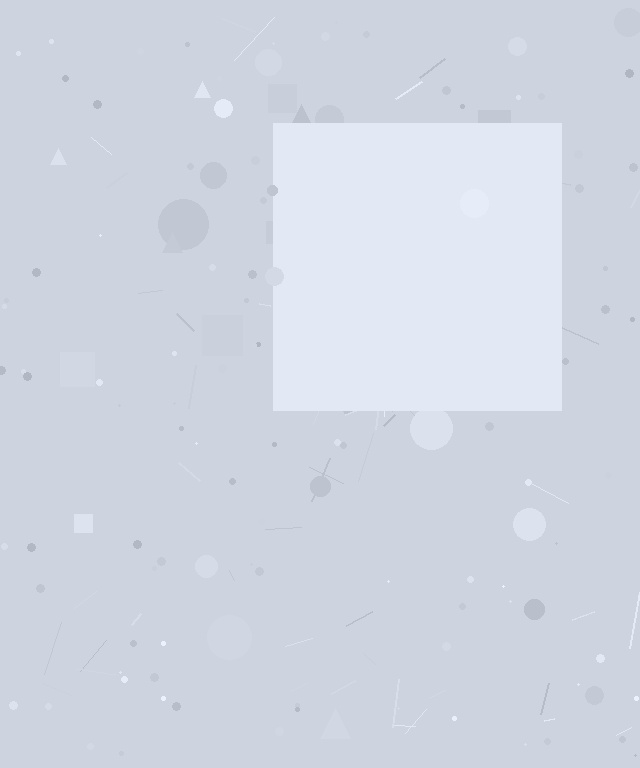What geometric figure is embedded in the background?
A square is embedded in the background.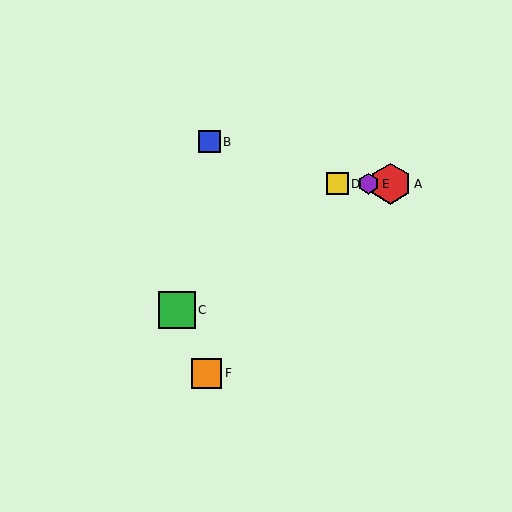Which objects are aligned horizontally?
Objects A, D, E are aligned horizontally.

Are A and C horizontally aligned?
No, A is at y≈184 and C is at y≈310.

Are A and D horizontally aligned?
Yes, both are at y≈184.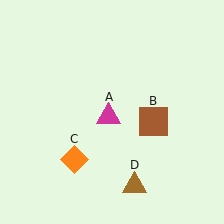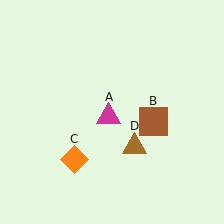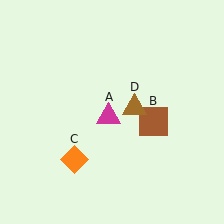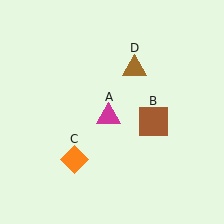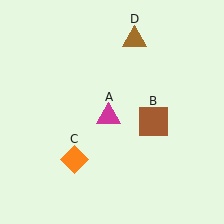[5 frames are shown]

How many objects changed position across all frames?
1 object changed position: brown triangle (object D).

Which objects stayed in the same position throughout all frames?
Magenta triangle (object A) and brown square (object B) and orange diamond (object C) remained stationary.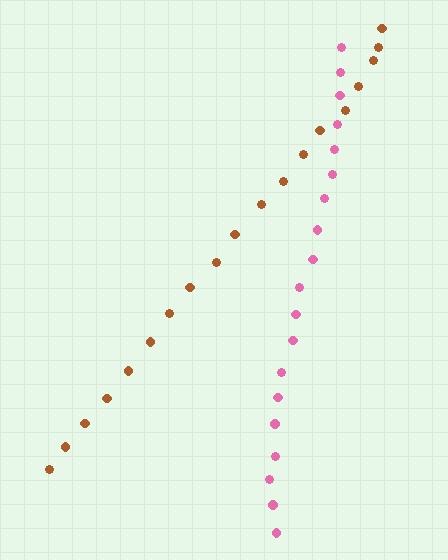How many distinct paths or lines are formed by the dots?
There are 2 distinct paths.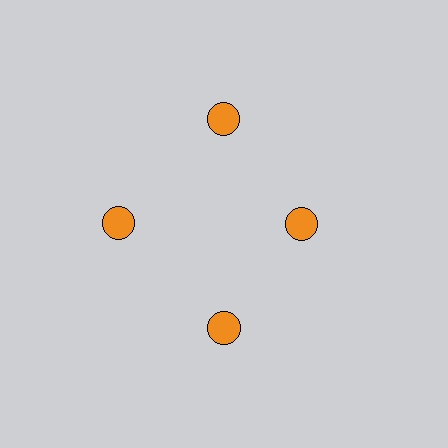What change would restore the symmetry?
The symmetry would be restored by moving it outward, back onto the ring so that all 4 circles sit at equal angles and equal distance from the center.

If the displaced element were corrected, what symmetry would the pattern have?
It would have 4-fold rotational symmetry — the pattern would map onto itself every 90 degrees.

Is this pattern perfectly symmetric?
No. The 4 orange circles are arranged in a ring, but one element near the 3 o'clock position is pulled inward toward the center, breaking the 4-fold rotational symmetry.